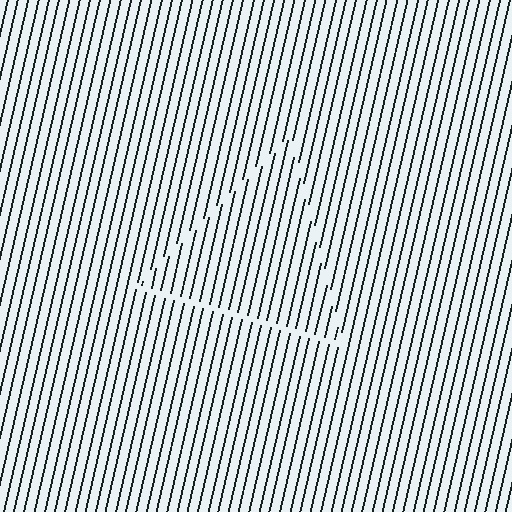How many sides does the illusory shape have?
3 sides — the line-ends trace a triangle.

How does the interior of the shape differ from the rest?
The interior of the shape contains the same grating, shifted by half a period — the contour is defined by the phase discontinuity where line-ends from the inner and outer gratings abut.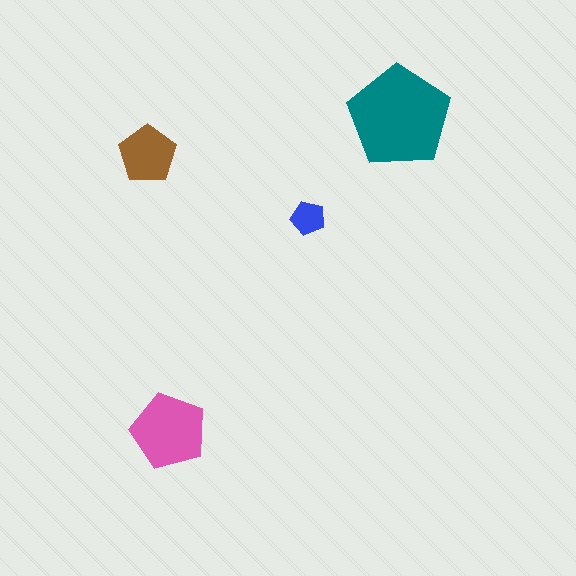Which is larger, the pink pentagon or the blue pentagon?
The pink one.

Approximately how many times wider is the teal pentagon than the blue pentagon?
About 3 times wider.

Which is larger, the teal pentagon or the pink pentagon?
The teal one.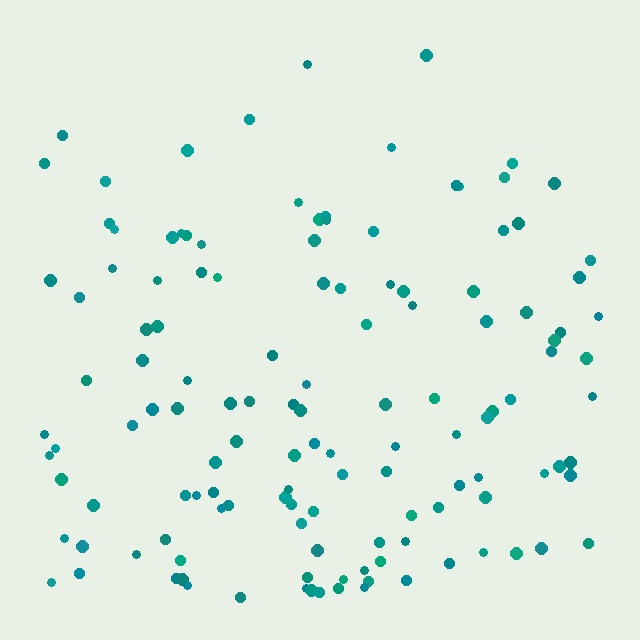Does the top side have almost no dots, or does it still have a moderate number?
Still a moderate number, just noticeably fewer than the bottom.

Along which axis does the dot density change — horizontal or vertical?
Vertical.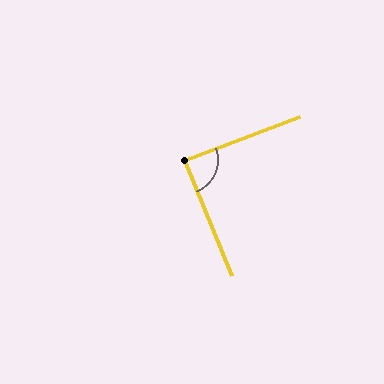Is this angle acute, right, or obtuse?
It is approximately a right angle.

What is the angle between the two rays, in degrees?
Approximately 88 degrees.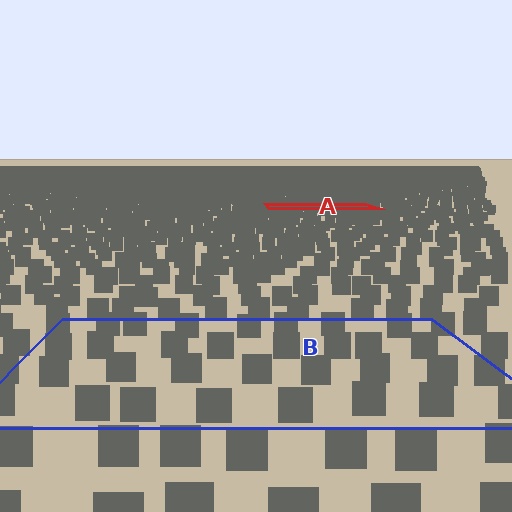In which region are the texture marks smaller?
The texture marks are smaller in region A, because it is farther away.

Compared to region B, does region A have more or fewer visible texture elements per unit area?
Region A has more texture elements per unit area — they are packed more densely because it is farther away.